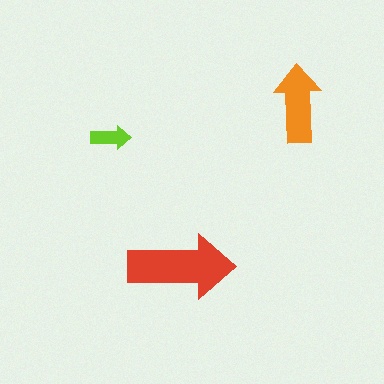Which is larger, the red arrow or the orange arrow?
The red one.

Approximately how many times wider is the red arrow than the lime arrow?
About 2.5 times wider.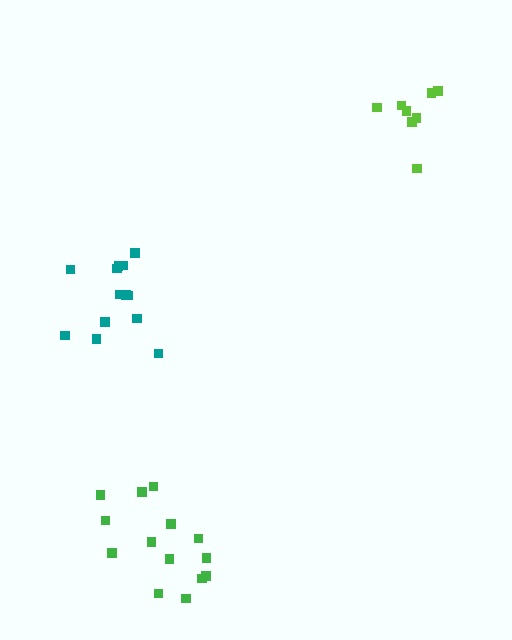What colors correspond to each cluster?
The clusters are colored: green, teal, lime.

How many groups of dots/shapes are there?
There are 3 groups.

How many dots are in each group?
Group 1: 14 dots, Group 2: 13 dots, Group 3: 8 dots (35 total).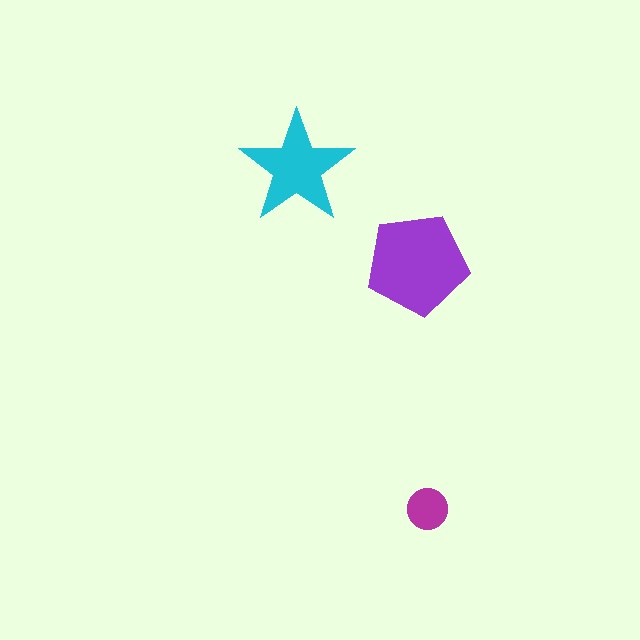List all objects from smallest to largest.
The magenta circle, the cyan star, the purple pentagon.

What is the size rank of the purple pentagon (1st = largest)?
1st.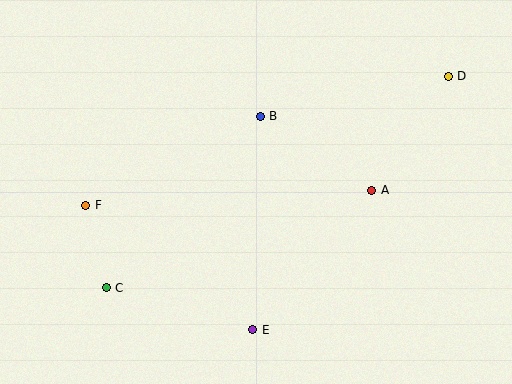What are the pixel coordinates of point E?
Point E is at (253, 330).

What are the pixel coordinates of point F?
Point F is at (86, 205).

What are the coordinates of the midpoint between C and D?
The midpoint between C and D is at (277, 182).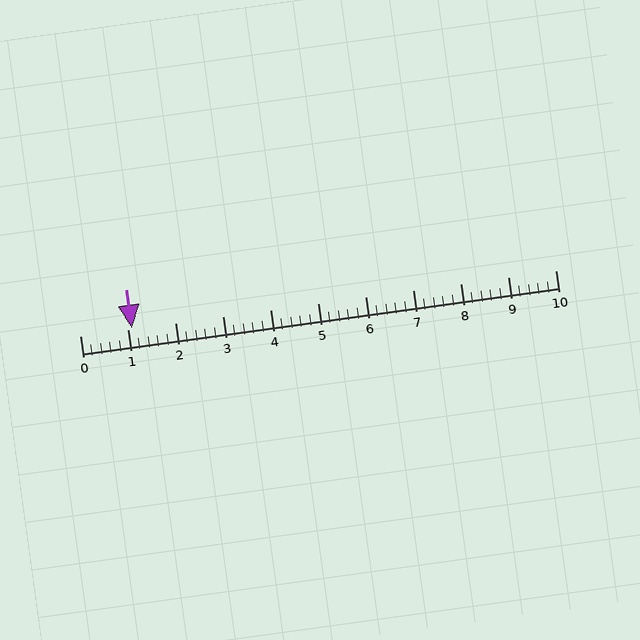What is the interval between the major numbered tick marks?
The major tick marks are spaced 1 units apart.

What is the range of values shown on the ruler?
The ruler shows values from 0 to 10.